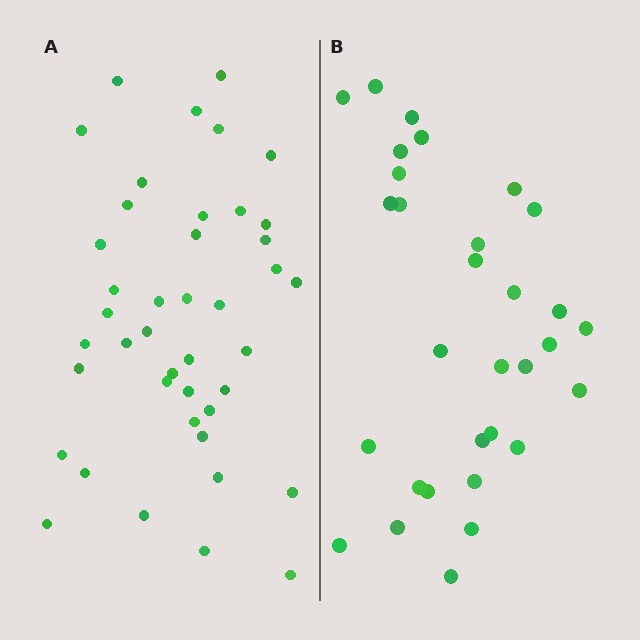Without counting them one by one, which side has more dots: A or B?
Region A (the left region) has more dots.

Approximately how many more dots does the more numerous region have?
Region A has roughly 12 or so more dots than region B.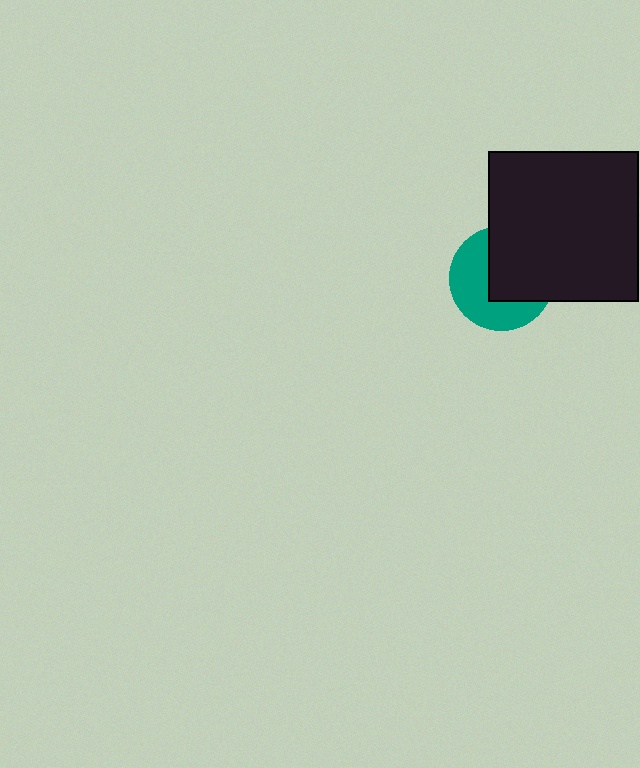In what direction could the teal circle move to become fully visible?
The teal circle could move toward the lower-left. That would shift it out from behind the black square entirely.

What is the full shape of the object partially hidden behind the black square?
The partially hidden object is a teal circle.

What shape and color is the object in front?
The object in front is a black square.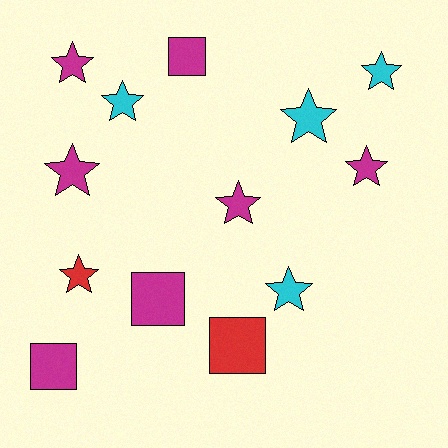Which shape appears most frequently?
Star, with 9 objects.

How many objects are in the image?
There are 13 objects.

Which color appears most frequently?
Magenta, with 7 objects.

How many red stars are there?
There is 1 red star.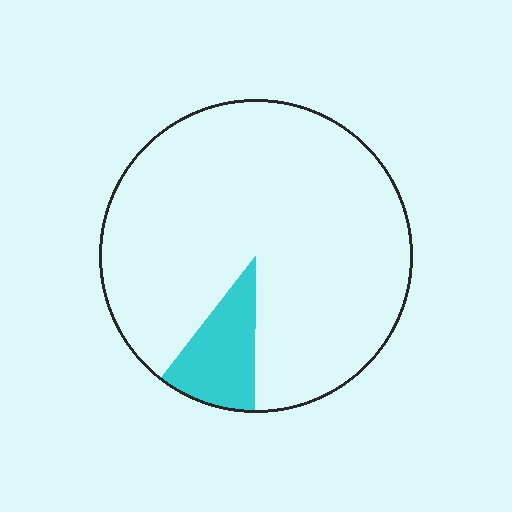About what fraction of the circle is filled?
About one tenth (1/10).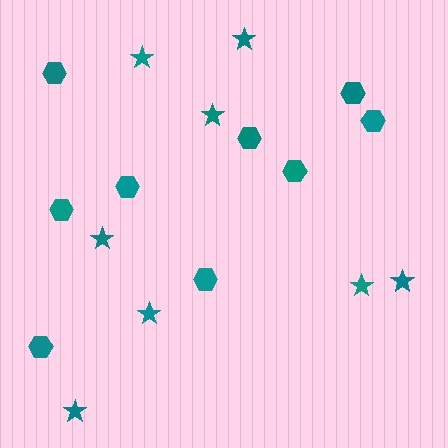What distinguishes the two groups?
There are 2 groups: one group of stars (8) and one group of hexagons (9).